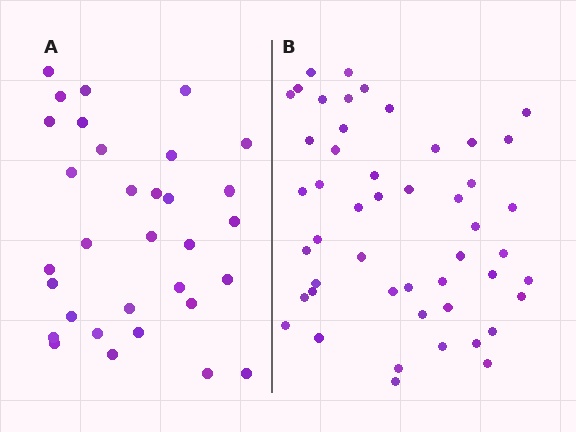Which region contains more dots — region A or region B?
Region B (the right region) has more dots.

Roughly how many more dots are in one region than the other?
Region B has approximately 15 more dots than region A.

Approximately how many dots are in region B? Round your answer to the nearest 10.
About 50 dots. (The exact count is 49, which rounds to 50.)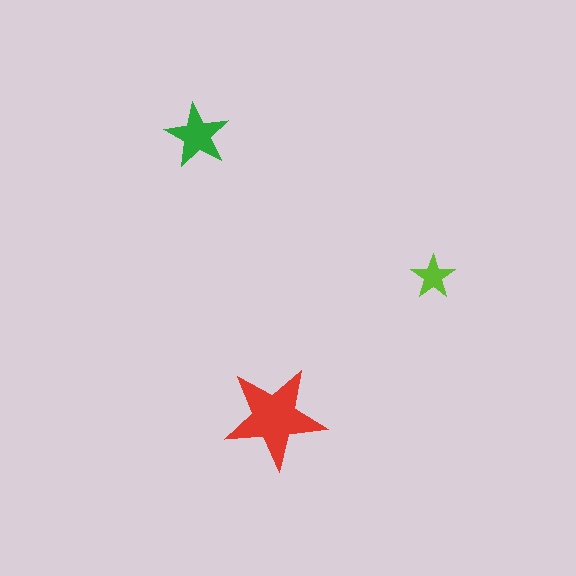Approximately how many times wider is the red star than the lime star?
About 2.5 times wider.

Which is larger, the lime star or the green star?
The green one.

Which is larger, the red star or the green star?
The red one.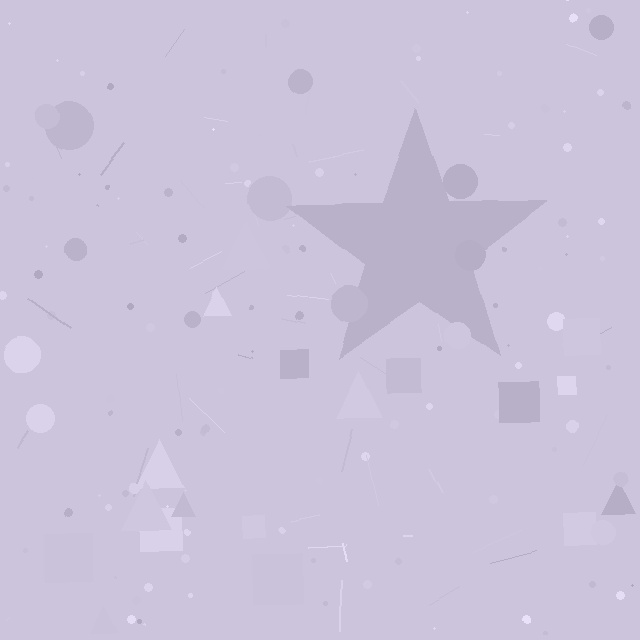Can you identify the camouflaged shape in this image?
The camouflaged shape is a star.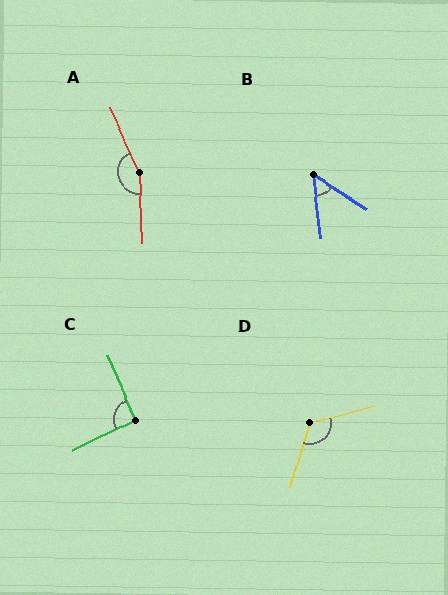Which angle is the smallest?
B, at approximately 51 degrees.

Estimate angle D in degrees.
Approximately 122 degrees.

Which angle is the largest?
A, at approximately 158 degrees.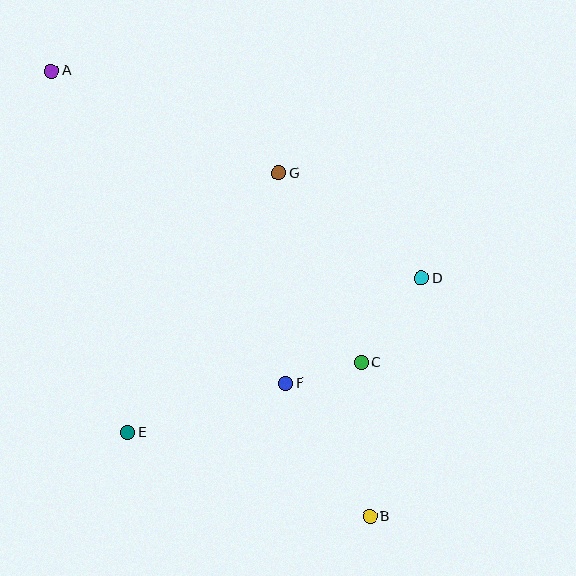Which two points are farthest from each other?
Points A and B are farthest from each other.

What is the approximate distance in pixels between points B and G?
The distance between B and G is approximately 356 pixels.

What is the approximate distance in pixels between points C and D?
The distance between C and D is approximately 104 pixels.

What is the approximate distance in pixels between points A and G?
The distance between A and G is approximately 249 pixels.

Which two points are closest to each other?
Points C and F are closest to each other.